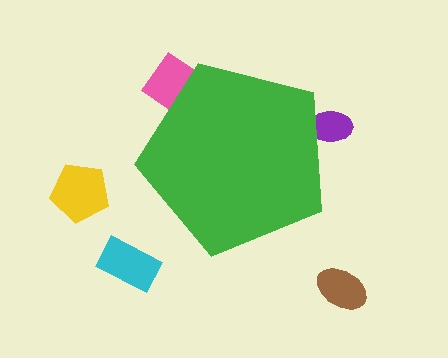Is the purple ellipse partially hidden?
Yes, the purple ellipse is partially hidden behind the green pentagon.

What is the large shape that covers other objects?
A green pentagon.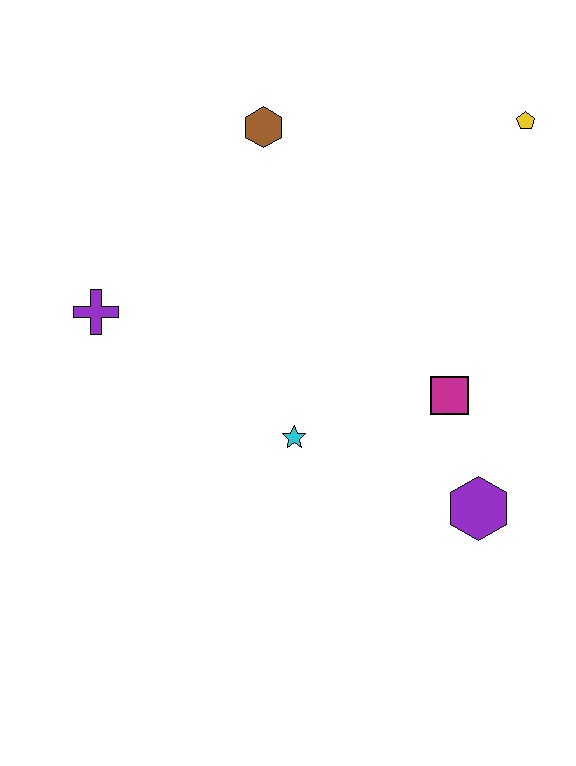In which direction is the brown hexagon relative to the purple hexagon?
The brown hexagon is above the purple hexagon.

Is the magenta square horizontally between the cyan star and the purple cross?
No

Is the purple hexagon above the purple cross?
No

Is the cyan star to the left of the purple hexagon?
Yes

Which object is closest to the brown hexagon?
The purple cross is closest to the brown hexagon.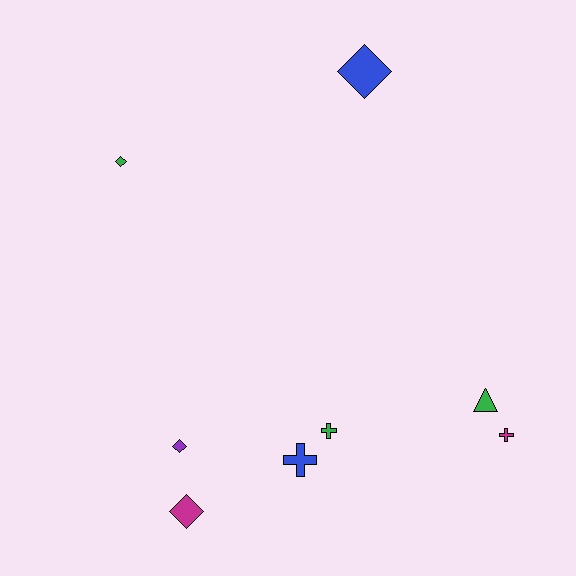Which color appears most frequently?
Green, with 3 objects.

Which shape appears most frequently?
Diamond, with 4 objects.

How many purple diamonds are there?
There is 1 purple diamond.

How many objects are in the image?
There are 8 objects.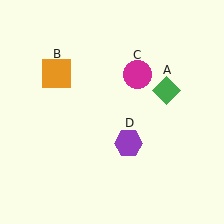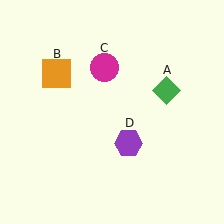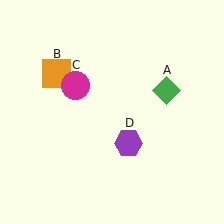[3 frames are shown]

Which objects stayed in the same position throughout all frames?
Green diamond (object A) and orange square (object B) and purple hexagon (object D) remained stationary.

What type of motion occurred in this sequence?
The magenta circle (object C) rotated counterclockwise around the center of the scene.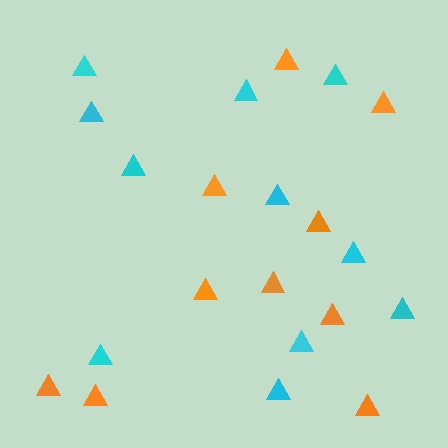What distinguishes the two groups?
There are 2 groups: one group of cyan triangles (11) and one group of orange triangles (10).